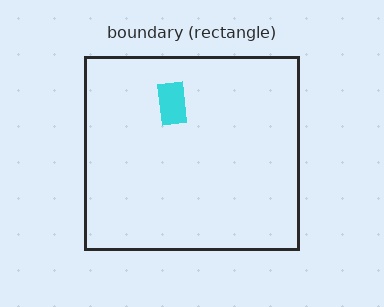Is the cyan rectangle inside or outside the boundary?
Inside.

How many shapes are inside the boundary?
1 inside, 0 outside.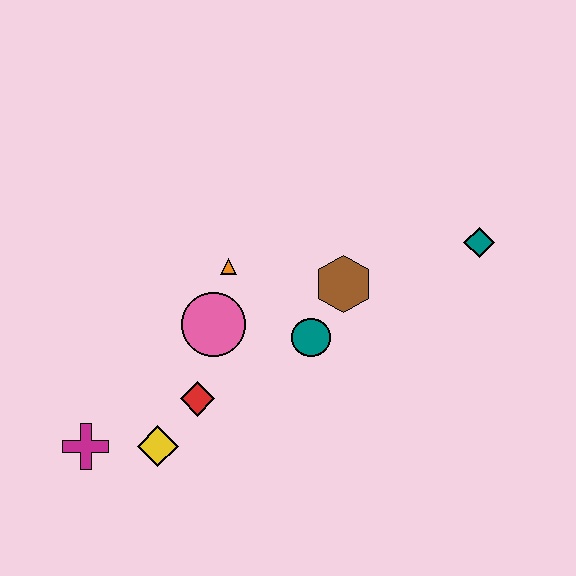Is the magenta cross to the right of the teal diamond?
No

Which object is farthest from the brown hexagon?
The magenta cross is farthest from the brown hexagon.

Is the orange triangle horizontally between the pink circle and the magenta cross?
No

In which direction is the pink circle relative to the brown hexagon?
The pink circle is to the left of the brown hexagon.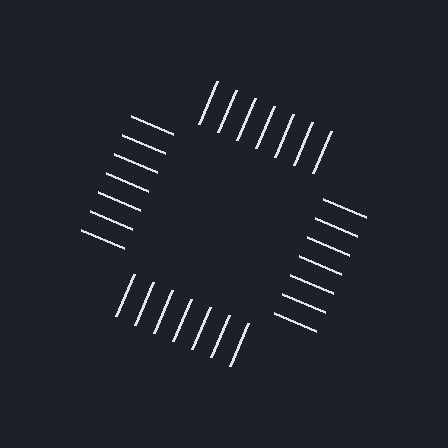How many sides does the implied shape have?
4 sides — the line-ends trace a square.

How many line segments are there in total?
28 — 7 along each of the 4 edges.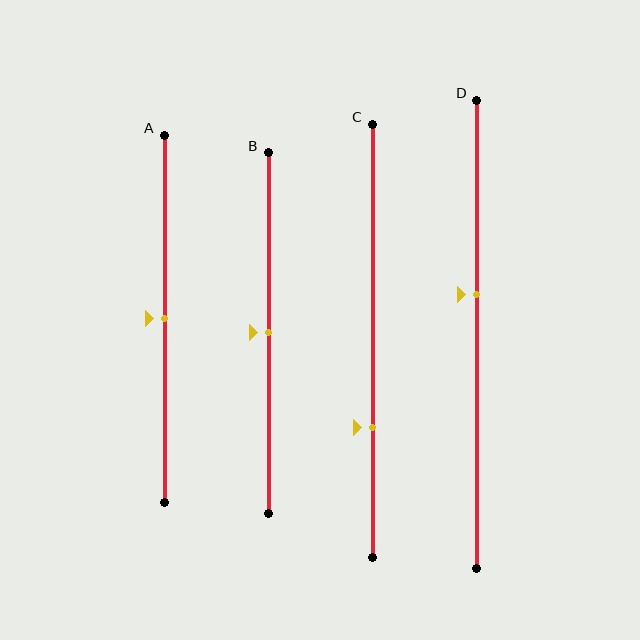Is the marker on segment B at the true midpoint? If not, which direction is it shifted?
Yes, the marker on segment B is at the true midpoint.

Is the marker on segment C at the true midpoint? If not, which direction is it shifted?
No, the marker on segment C is shifted downward by about 20% of the segment length.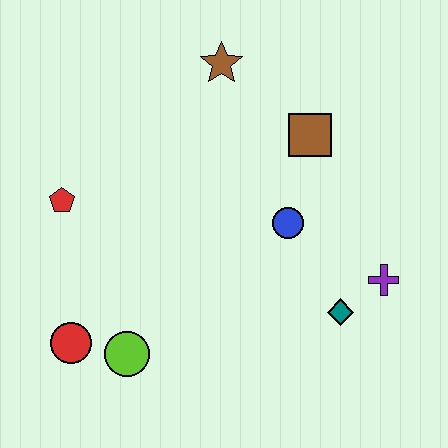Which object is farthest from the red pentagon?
The purple cross is farthest from the red pentagon.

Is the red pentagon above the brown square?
No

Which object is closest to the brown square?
The blue circle is closest to the brown square.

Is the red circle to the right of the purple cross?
No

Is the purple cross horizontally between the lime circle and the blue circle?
No